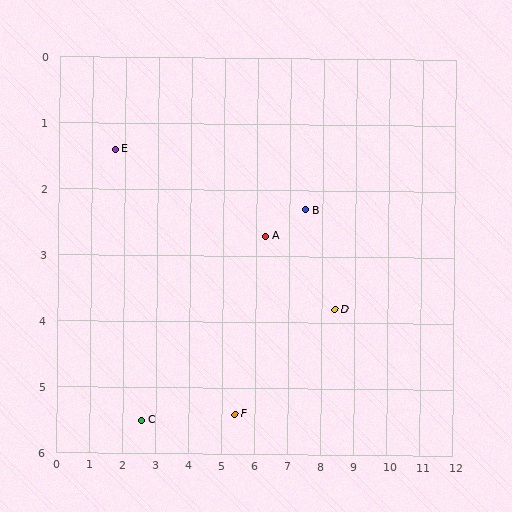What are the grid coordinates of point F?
Point F is at approximately (5.4, 5.4).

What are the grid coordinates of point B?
Point B is at approximately (7.5, 2.3).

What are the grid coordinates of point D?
Point D is at approximately (8.4, 3.8).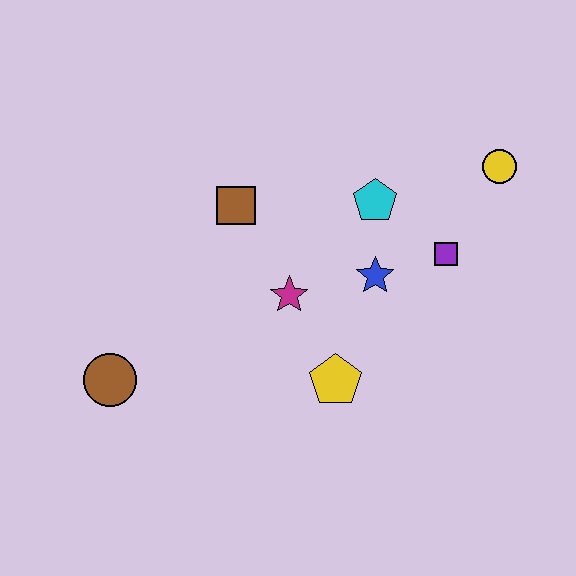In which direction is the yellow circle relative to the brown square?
The yellow circle is to the right of the brown square.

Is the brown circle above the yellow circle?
No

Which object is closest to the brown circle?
The magenta star is closest to the brown circle.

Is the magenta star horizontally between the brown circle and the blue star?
Yes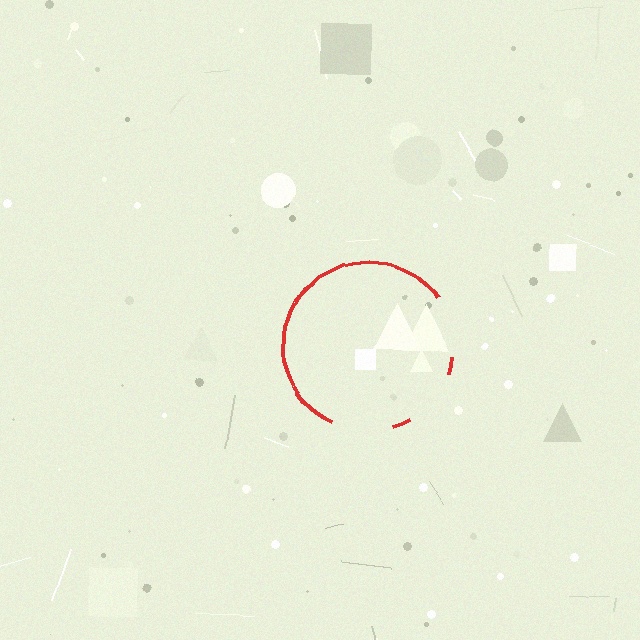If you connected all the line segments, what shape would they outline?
They would outline a circle.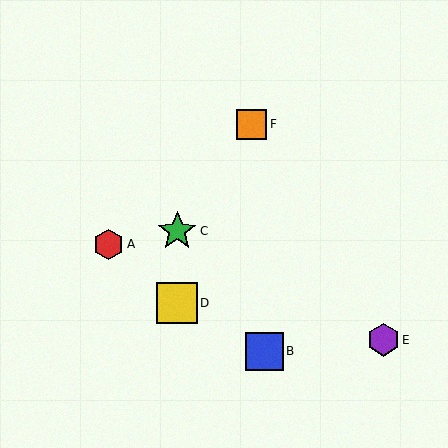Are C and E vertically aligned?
No, C is at x≈177 and E is at x≈383.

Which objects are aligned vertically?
Objects C, D are aligned vertically.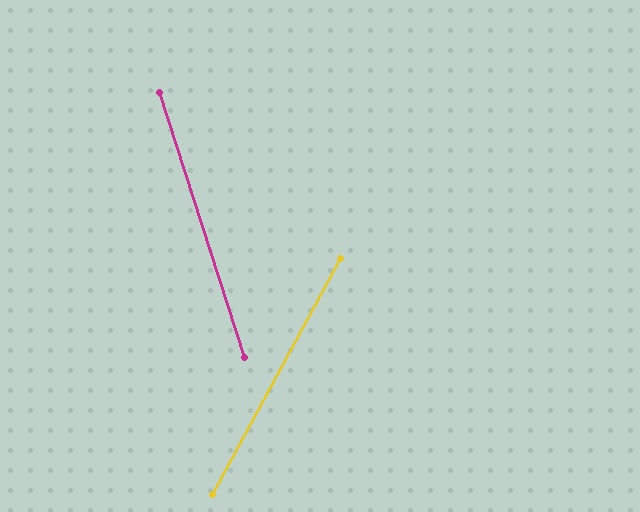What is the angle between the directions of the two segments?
Approximately 46 degrees.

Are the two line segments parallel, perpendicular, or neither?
Neither parallel nor perpendicular — they differ by about 46°.